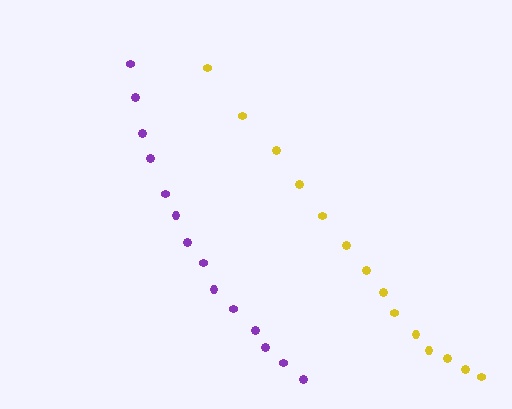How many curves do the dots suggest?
There are 2 distinct paths.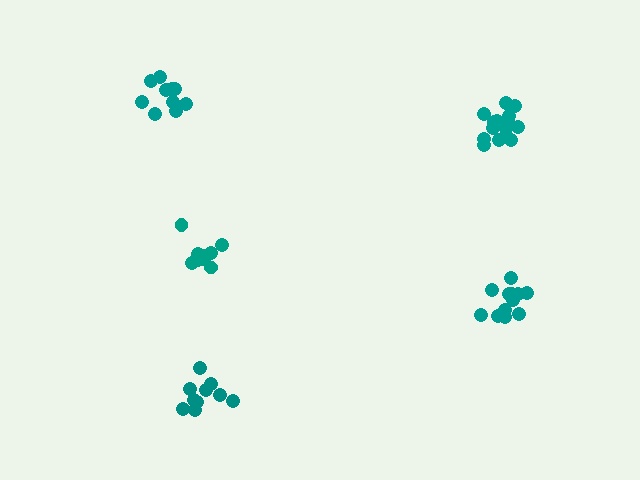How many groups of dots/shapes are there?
There are 5 groups.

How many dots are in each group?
Group 1: 10 dots, Group 2: 10 dots, Group 3: 9 dots, Group 4: 15 dots, Group 5: 12 dots (56 total).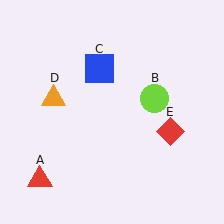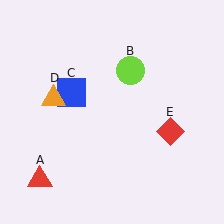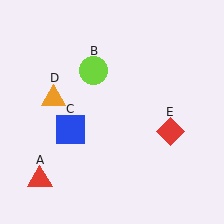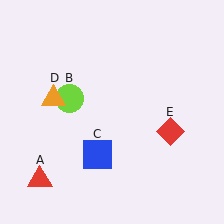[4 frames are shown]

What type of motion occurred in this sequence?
The lime circle (object B), blue square (object C) rotated counterclockwise around the center of the scene.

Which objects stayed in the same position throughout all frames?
Red triangle (object A) and orange triangle (object D) and red diamond (object E) remained stationary.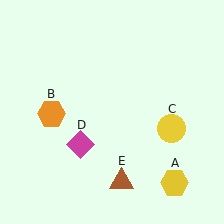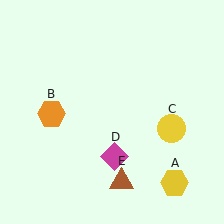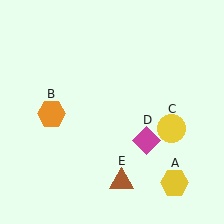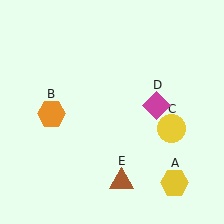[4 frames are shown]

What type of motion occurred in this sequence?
The magenta diamond (object D) rotated counterclockwise around the center of the scene.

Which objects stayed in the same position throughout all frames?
Yellow hexagon (object A) and orange hexagon (object B) and yellow circle (object C) and brown triangle (object E) remained stationary.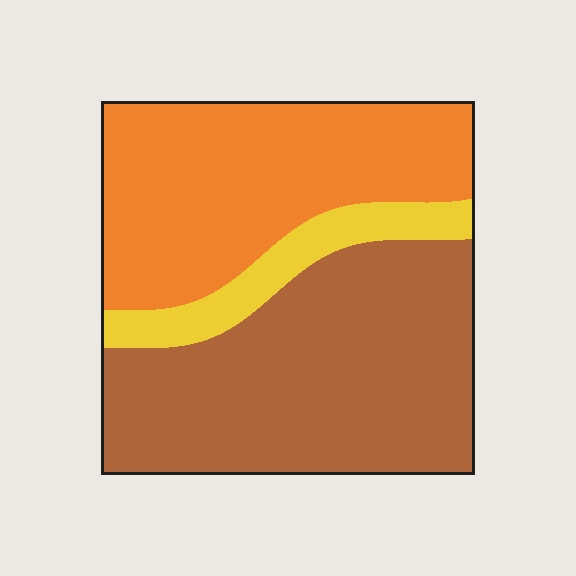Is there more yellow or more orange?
Orange.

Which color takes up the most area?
Brown, at roughly 50%.